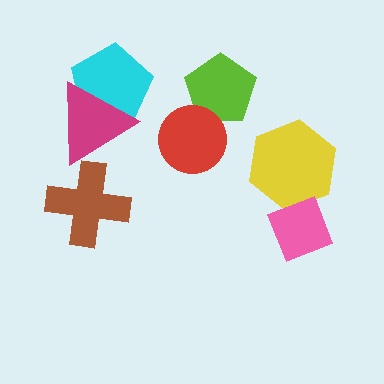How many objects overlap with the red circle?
1 object overlaps with the red circle.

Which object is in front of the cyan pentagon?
The magenta triangle is in front of the cyan pentagon.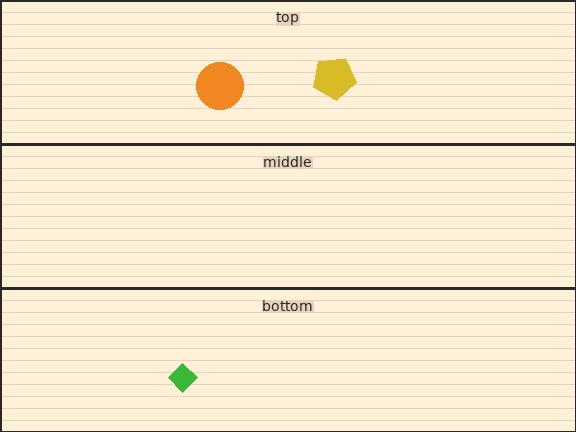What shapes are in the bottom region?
The green diamond.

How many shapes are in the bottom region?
1.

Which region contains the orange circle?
The top region.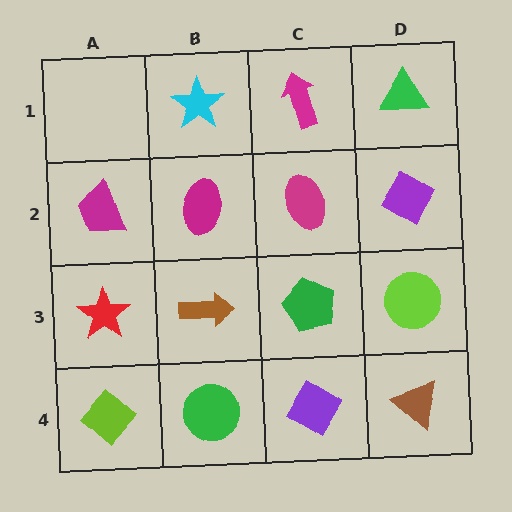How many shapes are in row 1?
3 shapes.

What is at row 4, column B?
A green circle.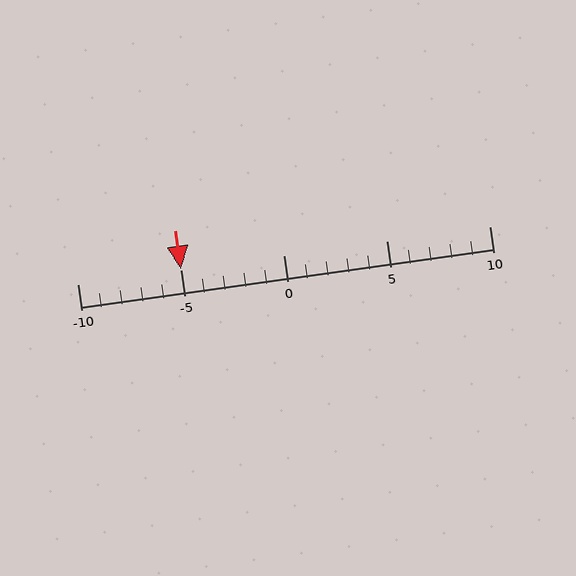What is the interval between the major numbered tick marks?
The major tick marks are spaced 5 units apart.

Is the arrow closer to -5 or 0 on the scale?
The arrow is closer to -5.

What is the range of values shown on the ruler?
The ruler shows values from -10 to 10.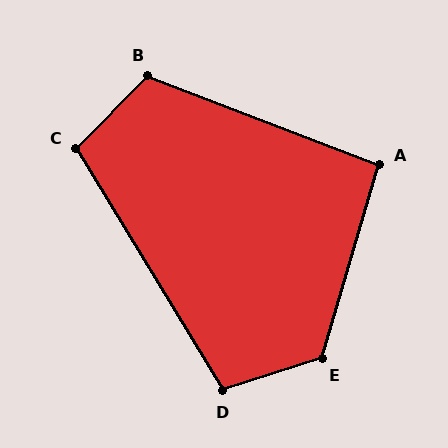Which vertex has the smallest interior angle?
A, at approximately 94 degrees.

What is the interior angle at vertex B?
Approximately 114 degrees (obtuse).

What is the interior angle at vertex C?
Approximately 104 degrees (obtuse).